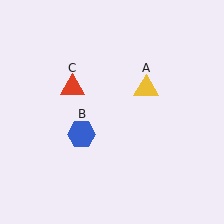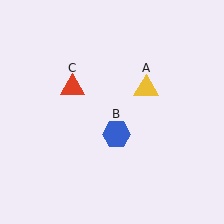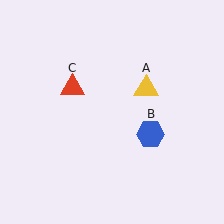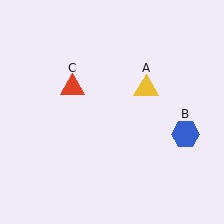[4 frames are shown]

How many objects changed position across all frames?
1 object changed position: blue hexagon (object B).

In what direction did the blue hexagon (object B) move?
The blue hexagon (object B) moved right.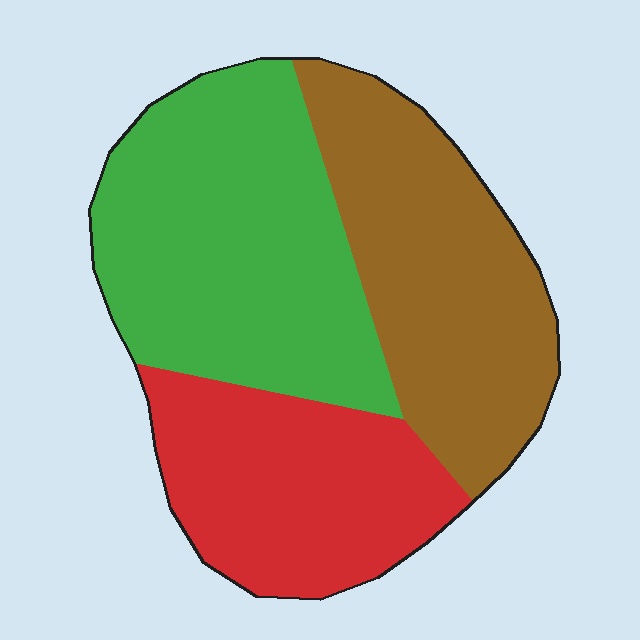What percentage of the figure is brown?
Brown takes up about one third (1/3) of the figure.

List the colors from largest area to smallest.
From largest to smallest: green, brown, red.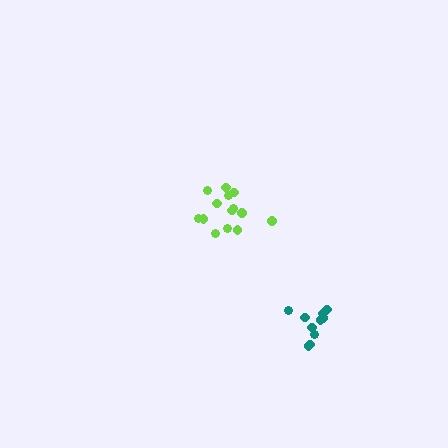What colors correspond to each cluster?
The clusters are colored: lime, teal.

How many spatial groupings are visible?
There are 2 spatial groupings.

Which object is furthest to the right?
The teal cluster is rightmost.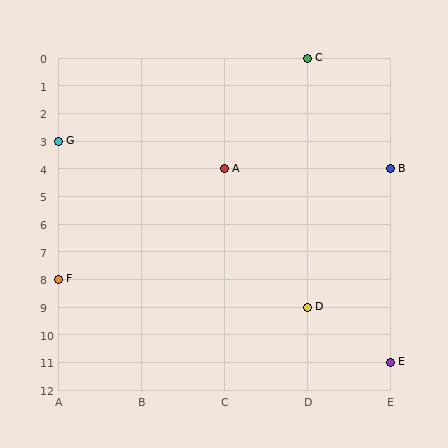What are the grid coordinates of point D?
Point D is at grid coordinates (D, 9).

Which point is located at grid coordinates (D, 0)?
Point C is at (D, 0).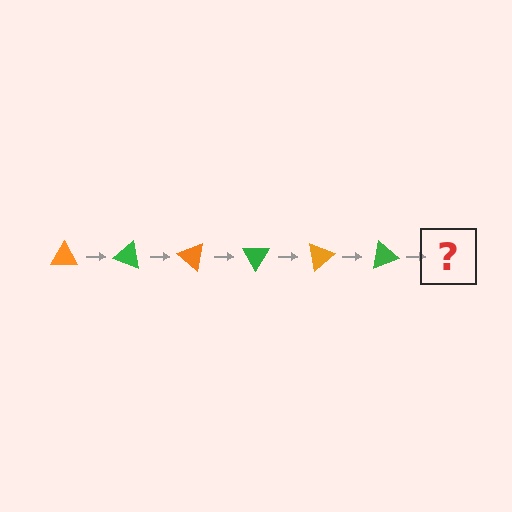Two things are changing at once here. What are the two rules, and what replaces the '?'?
The two rules are that it rotates 20 degrees each step and the color cycles through orange and green. The '?' should be an orange triangle, rotated 120 degrees from the start.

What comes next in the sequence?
The next element should be an orange triangle, rotated 120 degrees from the start.